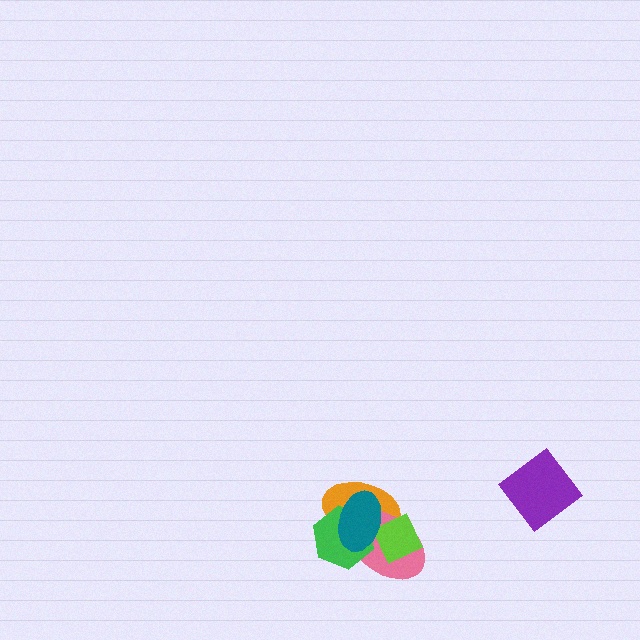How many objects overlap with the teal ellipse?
4 objects overlap with the teal ellipse.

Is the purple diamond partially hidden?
No, no other shape covers it.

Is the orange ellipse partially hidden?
Yes, it is partially covered by another shape.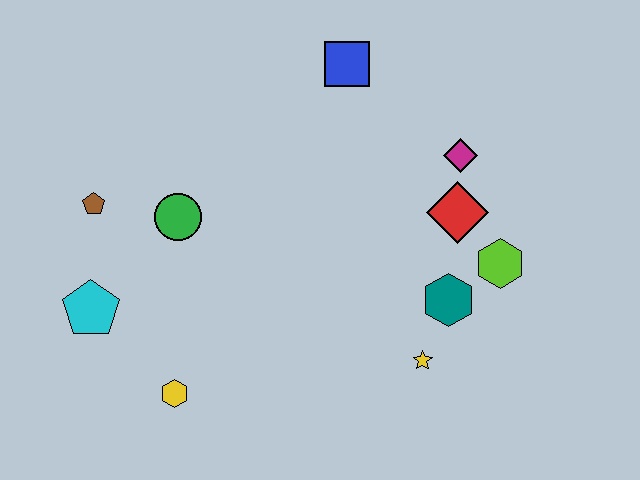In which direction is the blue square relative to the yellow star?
The blue square is above the yellow star.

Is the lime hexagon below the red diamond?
Yes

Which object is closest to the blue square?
The magenta diamond is closest to the blue square.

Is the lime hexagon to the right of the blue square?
Yes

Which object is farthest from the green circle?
The lime hexagon is farthest from the green circle.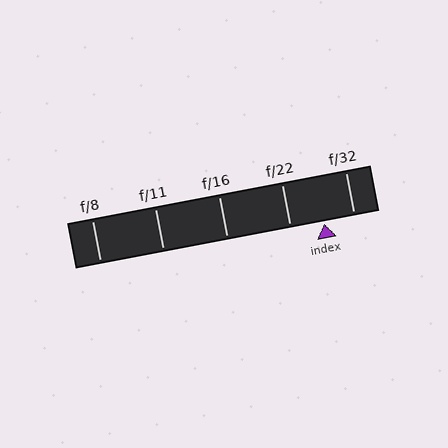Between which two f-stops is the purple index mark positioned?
The index mark is between f/22 and f/32.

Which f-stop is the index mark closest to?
The index mark is closest to f/32.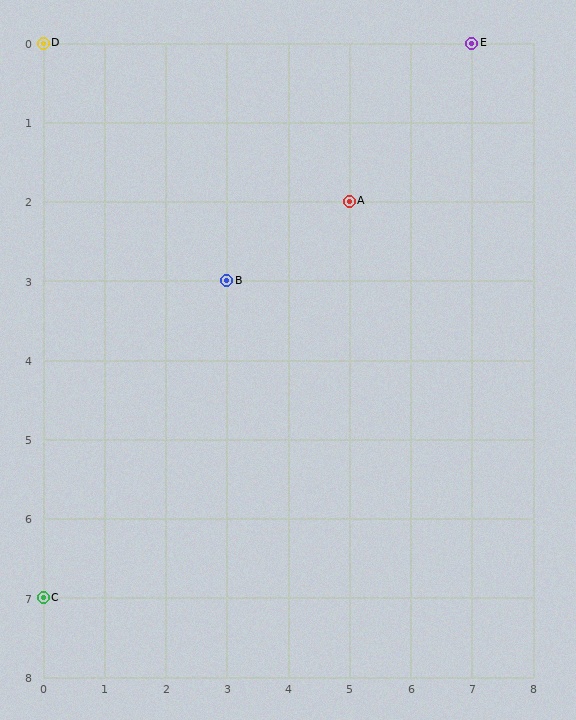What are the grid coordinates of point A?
Point A is at grid coordinates (5, 2).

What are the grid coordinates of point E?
Point E is at grid coordinates (7, 0).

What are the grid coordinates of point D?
Point D is at grid coordinates (0, 0).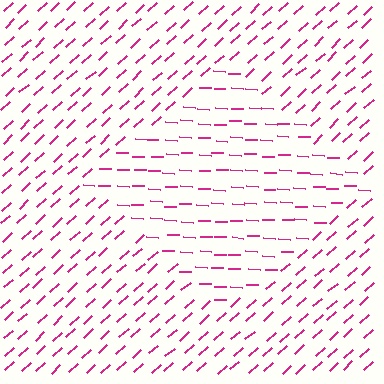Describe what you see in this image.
The image is filled with small magenta line segments. A diamond region in the image has lines oriented differently from the surrounding lines, creating a visible texture boundary.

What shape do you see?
I see a diamond.